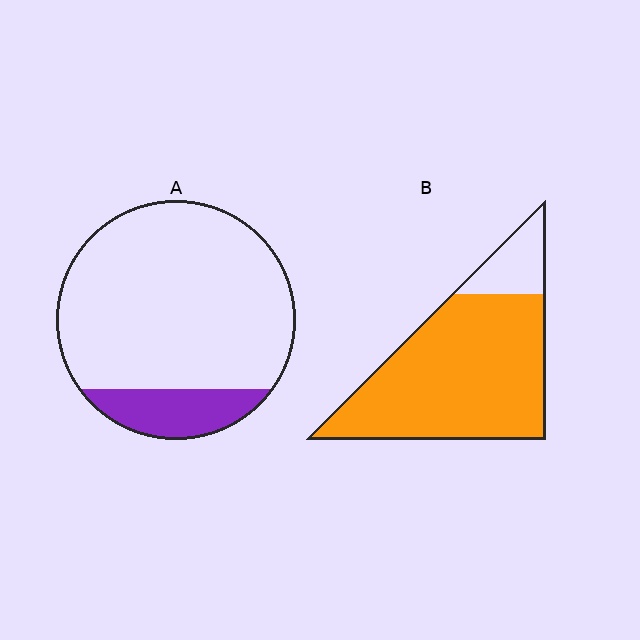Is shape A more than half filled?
No.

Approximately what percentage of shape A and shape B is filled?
A is approximately 15% and B is approximately 85%.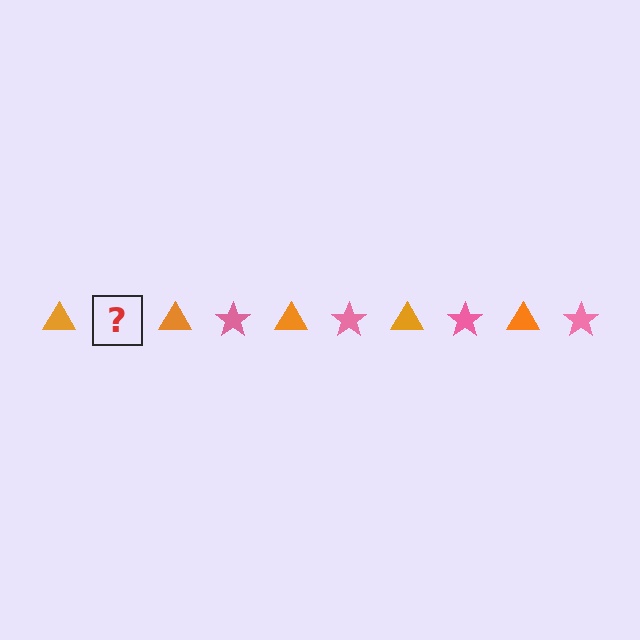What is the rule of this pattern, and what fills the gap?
The rule is that the pattern alternates between orange triangle and pink star. The gap should be filled with a pink star.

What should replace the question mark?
The question mark should be replaced with a pink star.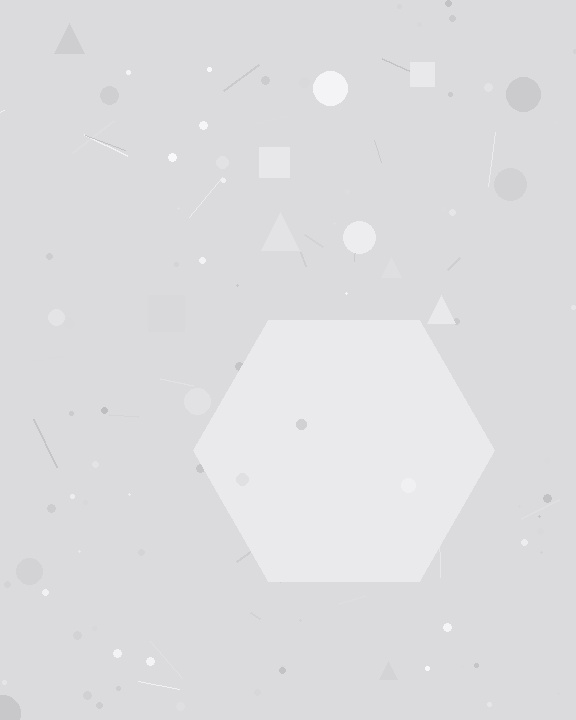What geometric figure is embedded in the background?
A hexagon is embedded in the background.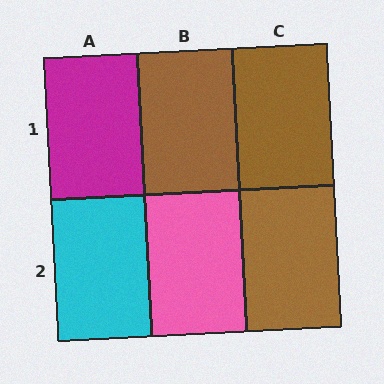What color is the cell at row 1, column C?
Brown.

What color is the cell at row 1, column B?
Brown.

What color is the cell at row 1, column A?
Magenta.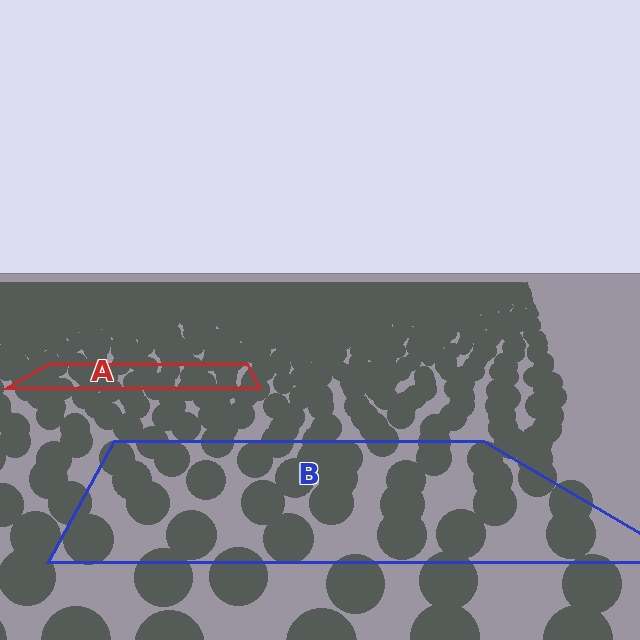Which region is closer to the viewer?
Region B is closer. The texture elements there are larger and more spread out.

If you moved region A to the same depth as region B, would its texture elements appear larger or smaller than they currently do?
They would appear larger. At a closer depth, the same texture elements are projected at a bigger on-screen size.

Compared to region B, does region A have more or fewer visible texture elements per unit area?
Region A has more texture elements per unit area — they are packed more densely because it is farther away.